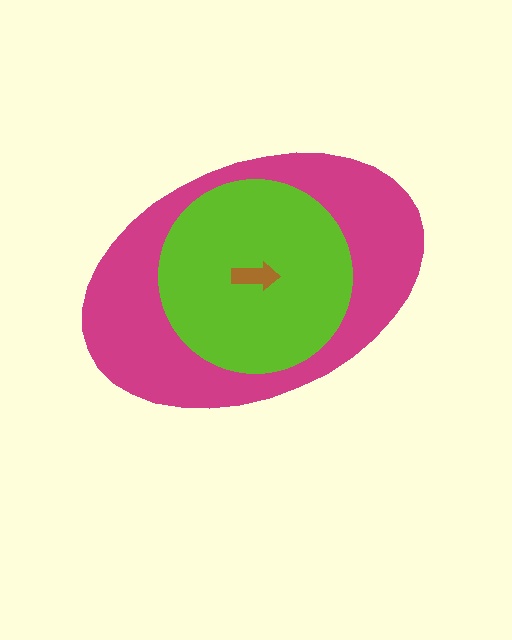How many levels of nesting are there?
3.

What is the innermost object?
The brown arrow.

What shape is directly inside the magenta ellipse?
The lime circle.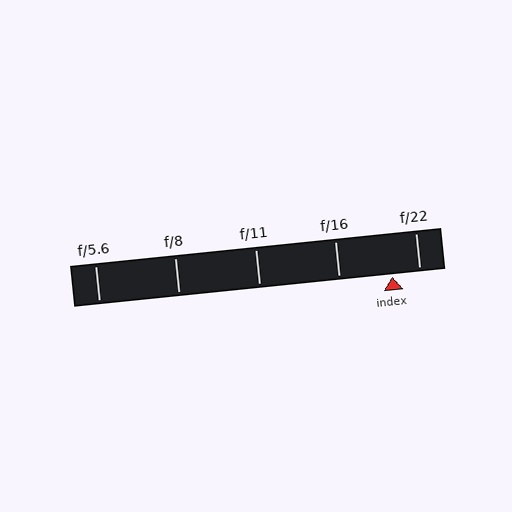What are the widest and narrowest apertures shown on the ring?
The widest aperture shown is f/5.6 and the narrowest is f/22.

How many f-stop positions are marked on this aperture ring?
There are 5 f-stop positions marked.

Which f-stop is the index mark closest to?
The index mark is closest to f/22.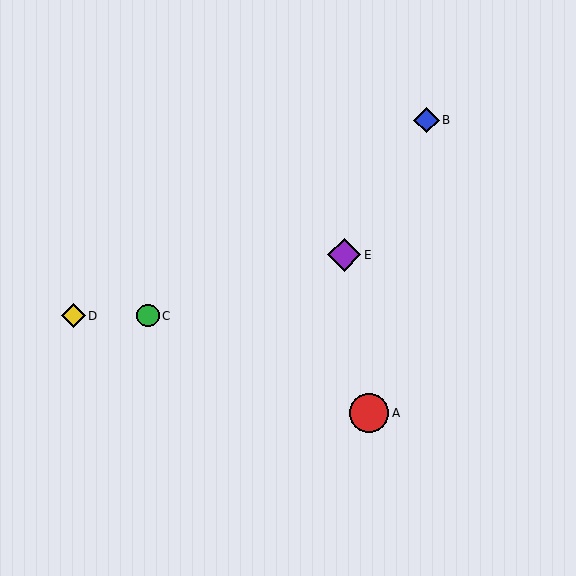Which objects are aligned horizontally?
Objects C, D are aligned horizontally.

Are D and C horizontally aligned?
Yes, both are at y≈316.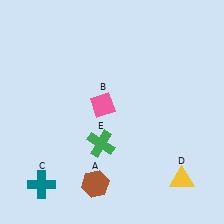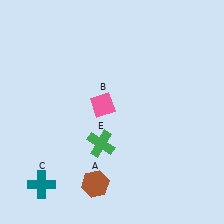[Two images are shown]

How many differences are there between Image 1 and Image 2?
There is 1 difference between the two images.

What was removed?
The yellow triangle (D) was removed in Image 2.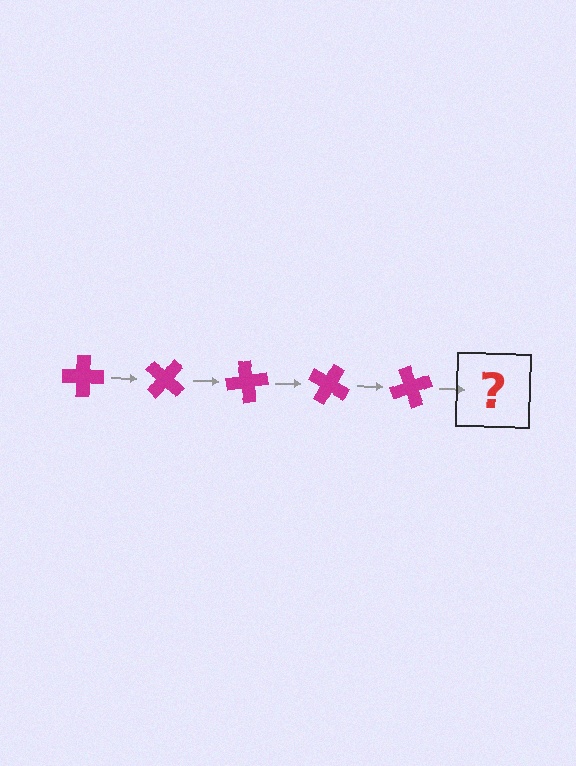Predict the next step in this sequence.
The next step is a magenta cross rotated 200 degrees.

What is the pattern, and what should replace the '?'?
The pattern is that the cross rotates 40 degrees each step. The '?' should be a magenta cross rotated 200 degrees.